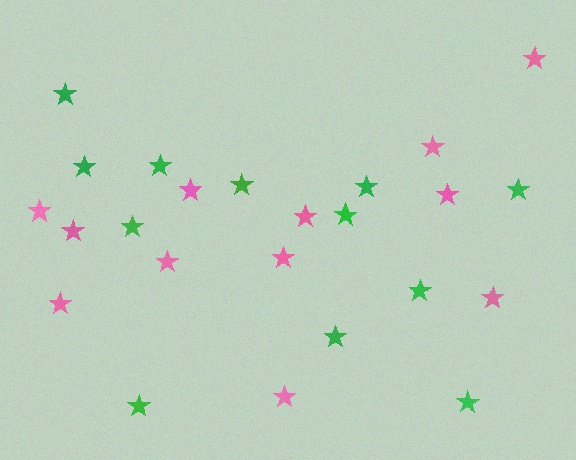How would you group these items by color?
There are 2 groups: one group of pink stars (12) and one group of green stars (12).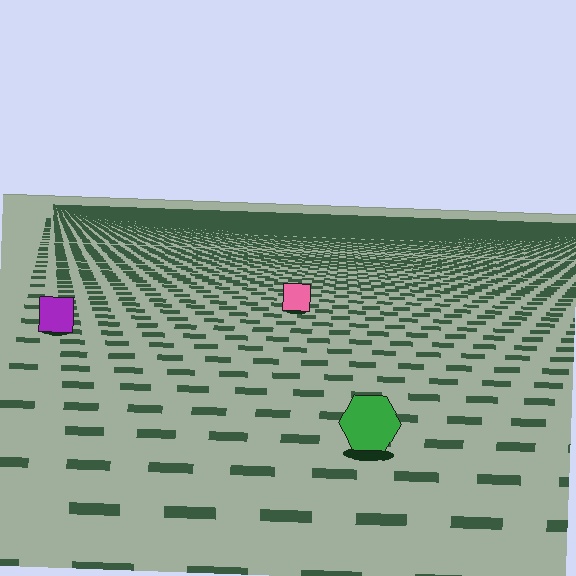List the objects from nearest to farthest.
From nearest to farthest: the green hexagon, the purple square, the pink square.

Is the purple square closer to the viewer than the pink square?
Yes. The purple square is closer — you can tell from the texture gradient: the ground texture is coarser near it.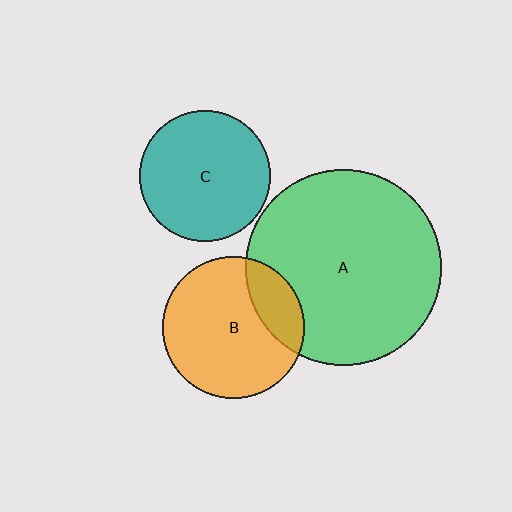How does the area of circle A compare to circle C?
Approximately 2.2 times.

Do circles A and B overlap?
Yes.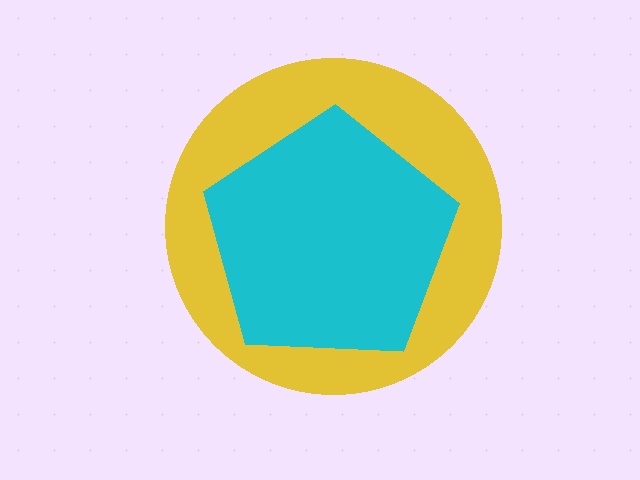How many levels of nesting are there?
2.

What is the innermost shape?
The cyan pentagon.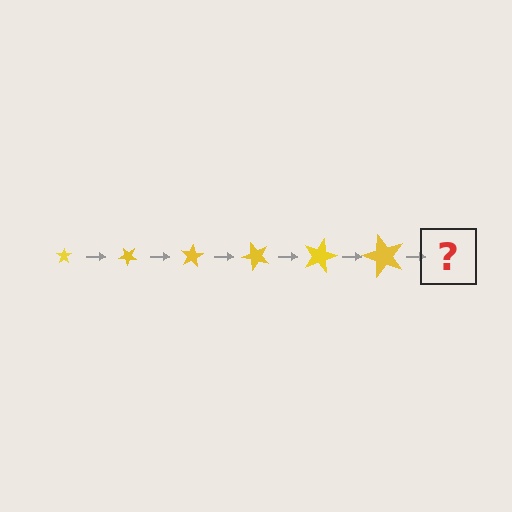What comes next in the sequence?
The next element should be a star, larger than the previous one and rotated 240 degrees from the start.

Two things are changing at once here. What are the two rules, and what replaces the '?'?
The two rules are that the star grows larger each step and it rotates 40 degrees each step. The '?' should be a star, larger than the previous one and rotated 240 degrees from the start.